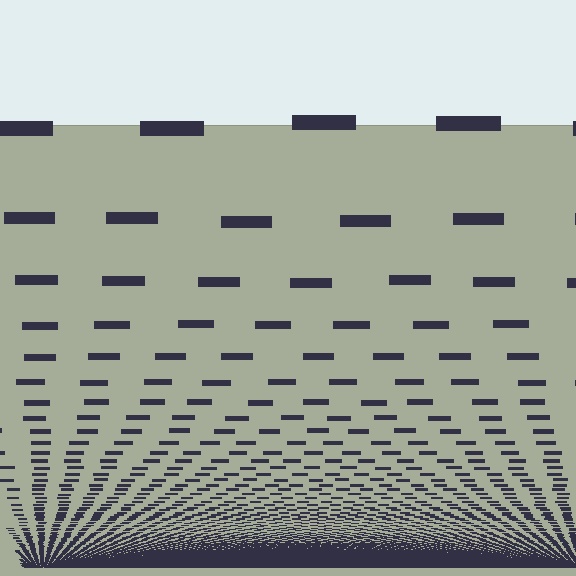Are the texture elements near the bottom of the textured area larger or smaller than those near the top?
Smaller. The gradient is inverted — elements near the bottom are smaller and denser.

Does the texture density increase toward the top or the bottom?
Density increases toward the bottom.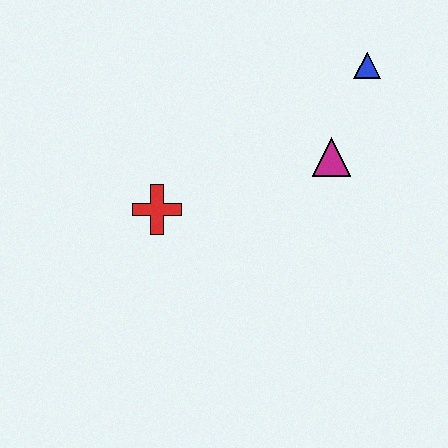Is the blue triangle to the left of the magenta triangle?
No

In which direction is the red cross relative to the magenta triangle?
The red cross is to the left of the magenta triangle.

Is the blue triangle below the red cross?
No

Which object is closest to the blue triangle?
The magenta triangle is closest to the blue triangle.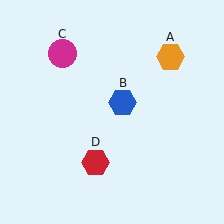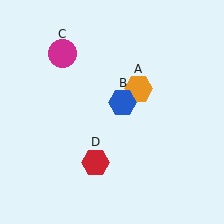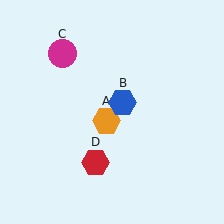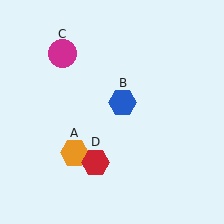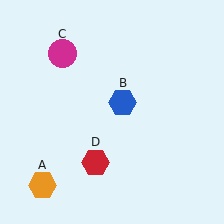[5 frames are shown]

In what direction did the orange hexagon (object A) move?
The orange hexagon (object A) moved down and to the left.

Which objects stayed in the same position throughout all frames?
Blue hexagon (object B) and magenta circle (object C) and red hexagon (object D) remained stationary.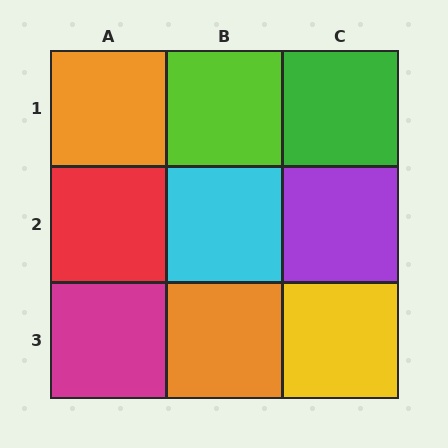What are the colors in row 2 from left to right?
Red, cyan, purple.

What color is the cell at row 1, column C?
Green.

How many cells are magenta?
1 cell is magenta.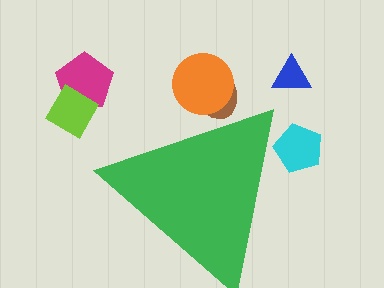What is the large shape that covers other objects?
A green triangle.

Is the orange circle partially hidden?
Yes, the orange circle is partially hidden behind the green triangle.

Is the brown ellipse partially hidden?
Yes, the brown ellipse is partially hidden behind the green triangle.